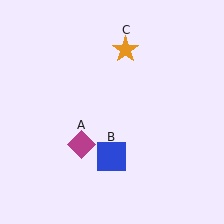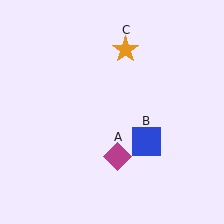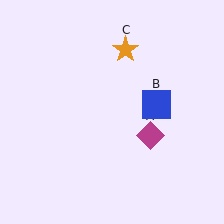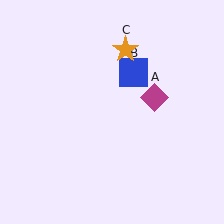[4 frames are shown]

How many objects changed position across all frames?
2 objects changed position: magenta diamond (object A), blue square (object B).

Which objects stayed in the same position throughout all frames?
Orange star (object C) remained stationary.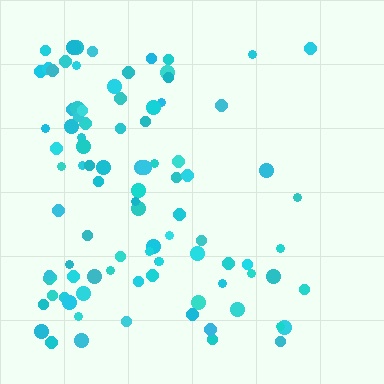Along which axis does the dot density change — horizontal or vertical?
Horizontal.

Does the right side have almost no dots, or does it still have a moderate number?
Still a moderate number, just noticeably fewer than the left.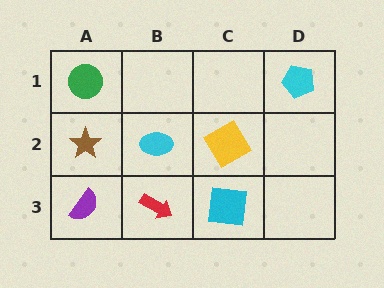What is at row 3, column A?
A purple semicircle.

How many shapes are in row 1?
2 shapes.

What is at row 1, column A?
A green circle.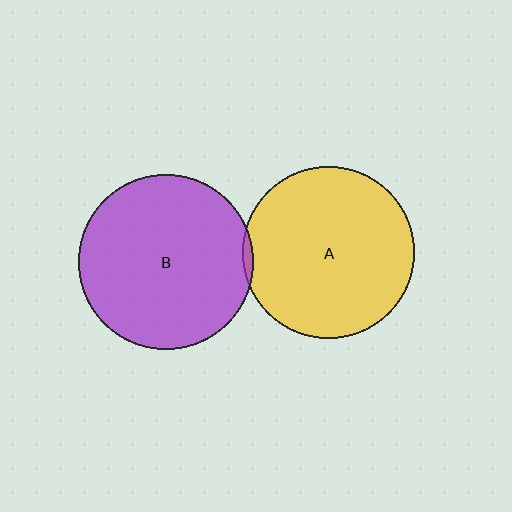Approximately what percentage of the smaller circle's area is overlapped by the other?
Approximately 5%.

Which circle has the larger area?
Circle B (purple).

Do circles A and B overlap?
Yes.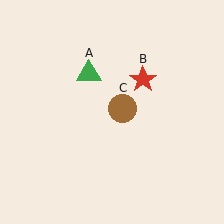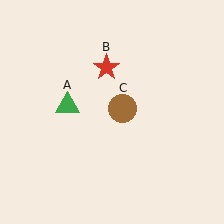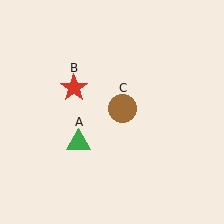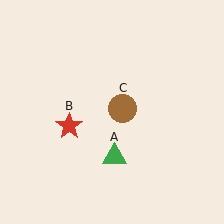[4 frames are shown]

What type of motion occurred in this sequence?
The green triangle (object A), red star (object B) rotated counterclockwise around the center of the scene.